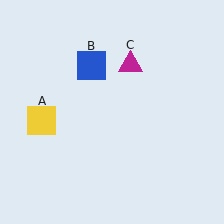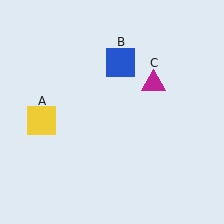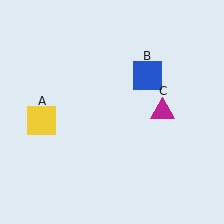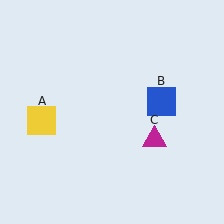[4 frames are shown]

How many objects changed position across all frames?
2 objects changed position: blue square (object B), magenta triangle (object C).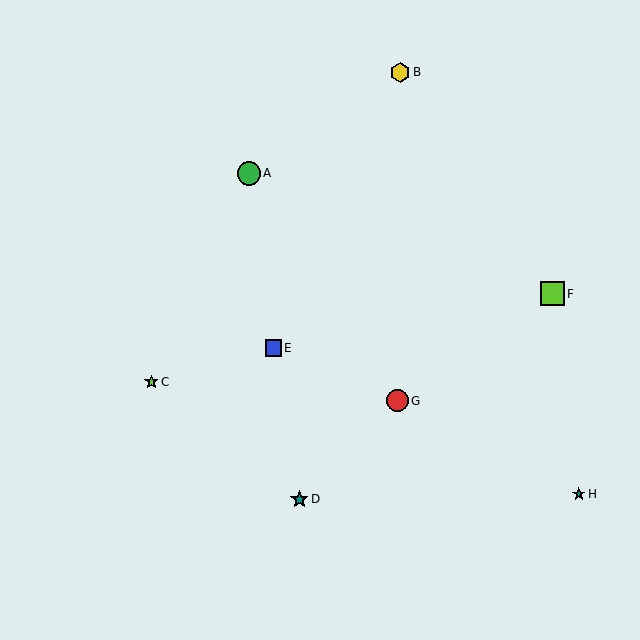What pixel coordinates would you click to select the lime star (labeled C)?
Click at (151, 382) to select the lime star C.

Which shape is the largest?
The lime square (labeled F) is the largest.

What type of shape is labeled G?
Shape G is a red circle.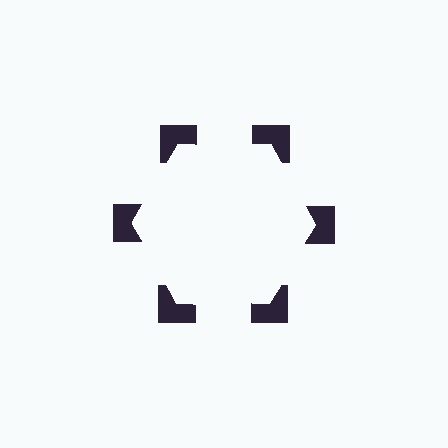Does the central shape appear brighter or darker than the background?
It typically appears slightly brighter than the background, even though no actual brightness change is drawn.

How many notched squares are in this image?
There are 6 — one at each vertex of the illusory hexagon.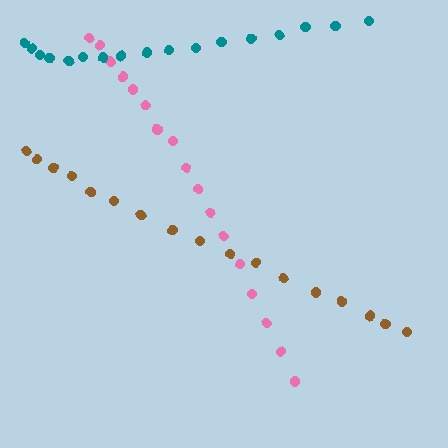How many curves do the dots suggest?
There are 3 distinct paths.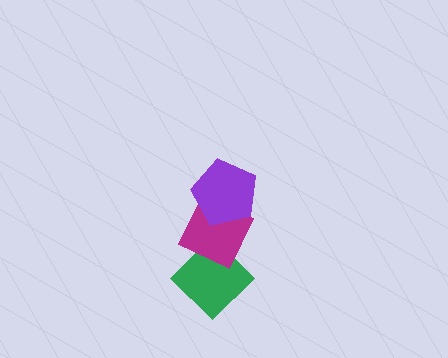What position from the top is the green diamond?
The green diamond is 3rd from the top.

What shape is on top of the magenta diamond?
The purple pentagon is on top of the magenta diamond.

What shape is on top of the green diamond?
The magenta diamond is on top of the green diamond.